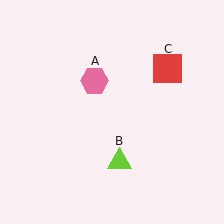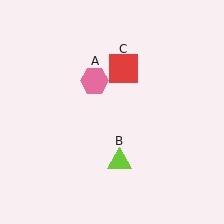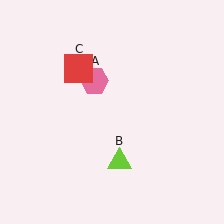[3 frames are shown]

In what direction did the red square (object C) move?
The red square (object C) moved left.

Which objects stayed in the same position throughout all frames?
Pink hexagon (object A) and lime triangle (object B) remained stationary.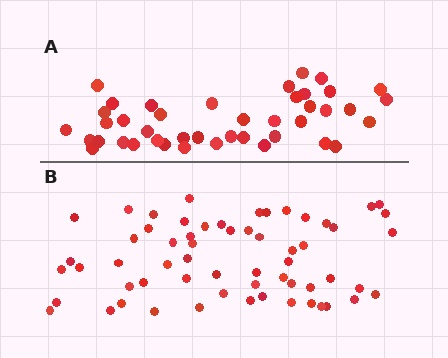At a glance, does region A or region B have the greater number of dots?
Region B (the bottom region) has more dots.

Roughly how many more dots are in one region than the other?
Region B has approximately 20 more dots than region A.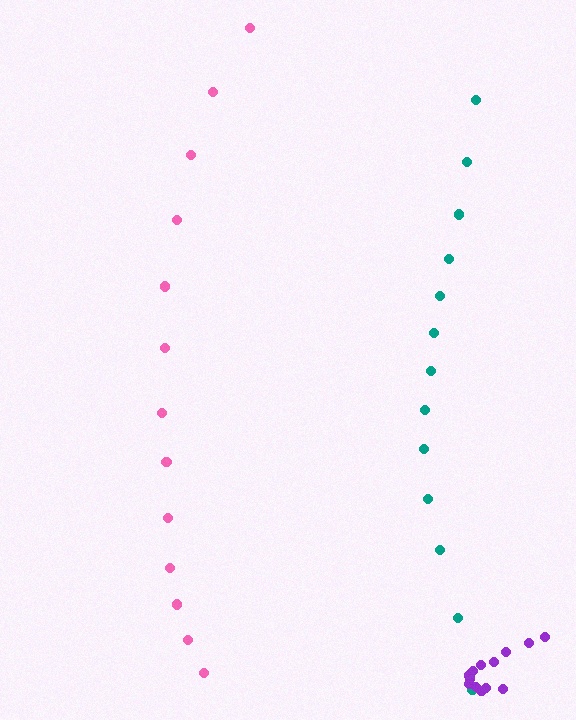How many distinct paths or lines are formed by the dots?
There are 3 distinct paths.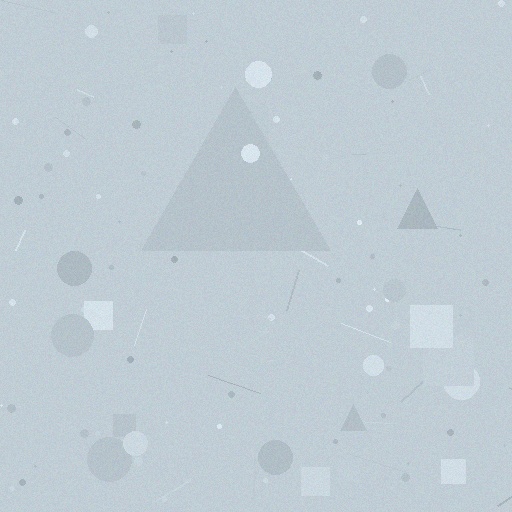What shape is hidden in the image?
A triangle is hidden in the image.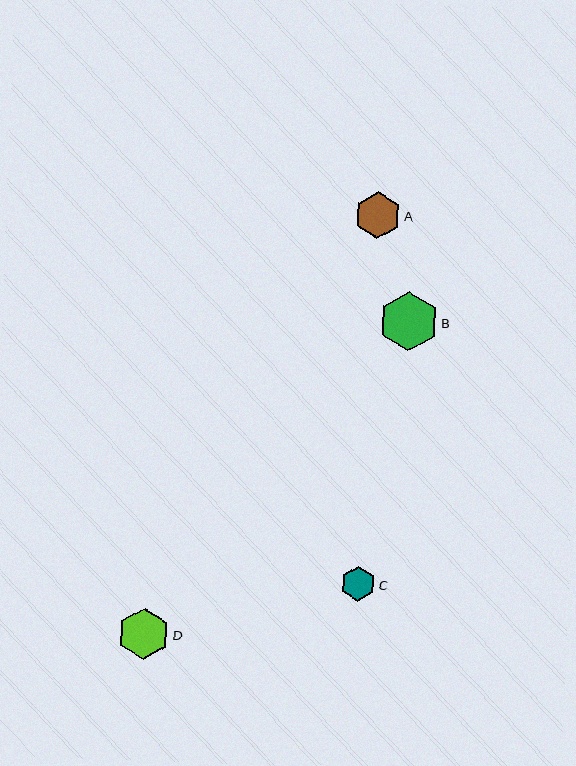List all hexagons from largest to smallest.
From largest to smallest: B, D, A, C.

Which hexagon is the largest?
Hexagon B is the largest with a size of approximately 59 pixels.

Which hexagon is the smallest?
Hexagon C is the smallest with a size of approximately 35 pixels.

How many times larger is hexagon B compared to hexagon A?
Hexagon B is approximately 1.3 times the size of hexagon A.